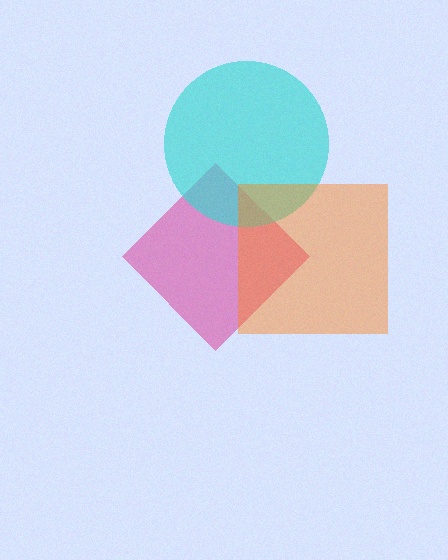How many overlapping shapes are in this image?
There are 3 overlapping shapes in the image.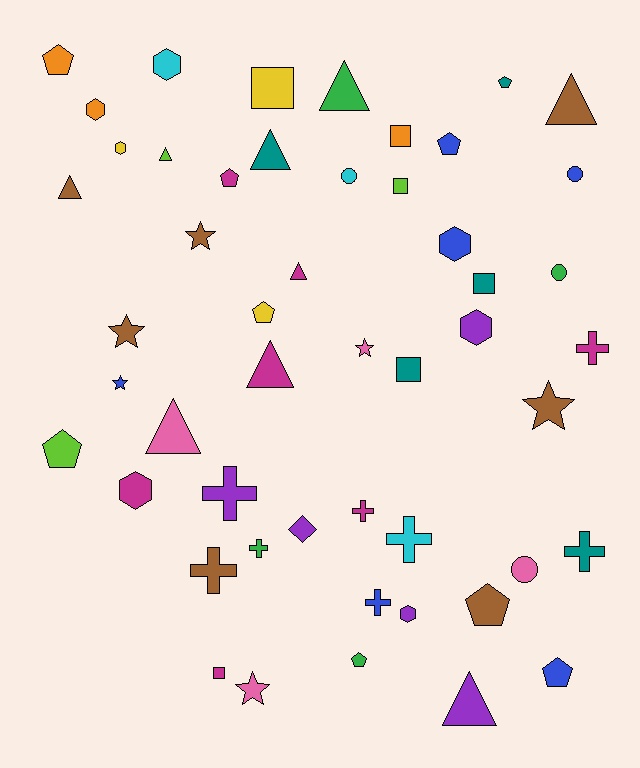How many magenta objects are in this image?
There are 7 magenta objects.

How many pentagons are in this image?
There are 9 pentagons.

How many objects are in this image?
There are 50 objects.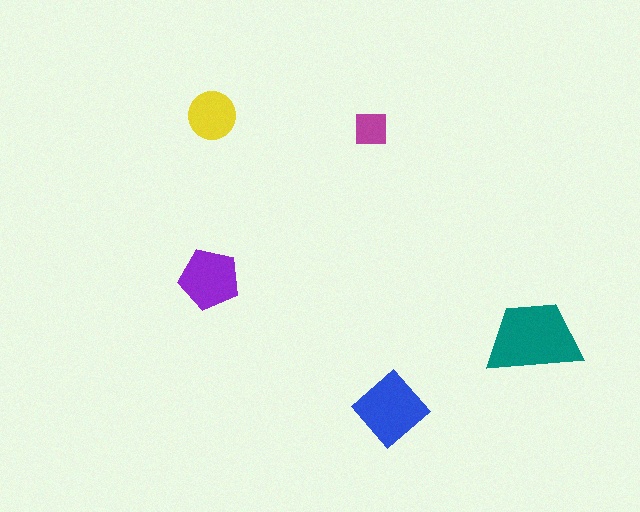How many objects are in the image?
There are 5 objects in the image.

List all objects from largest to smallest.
The teal trapezoid, the blue diamond, the purple pentagon, the yellow circle, the magenta square.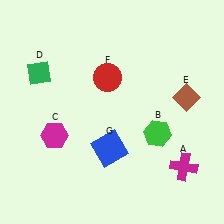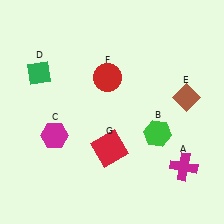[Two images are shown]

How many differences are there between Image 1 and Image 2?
There is 1 difference between the two images.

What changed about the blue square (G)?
In Image 1, G is blue. In Image 2, it changed to red.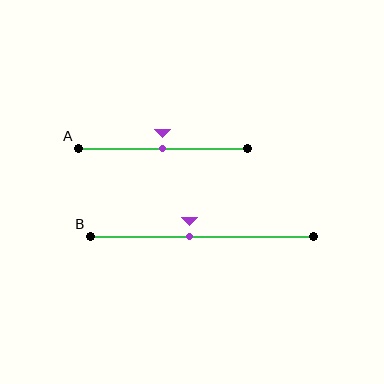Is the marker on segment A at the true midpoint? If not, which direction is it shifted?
Yes, the marker on segment A is at the true midpoint.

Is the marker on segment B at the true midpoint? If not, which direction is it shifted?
No, the marker on segment B is shifted to the left by about 6% of the segment length.